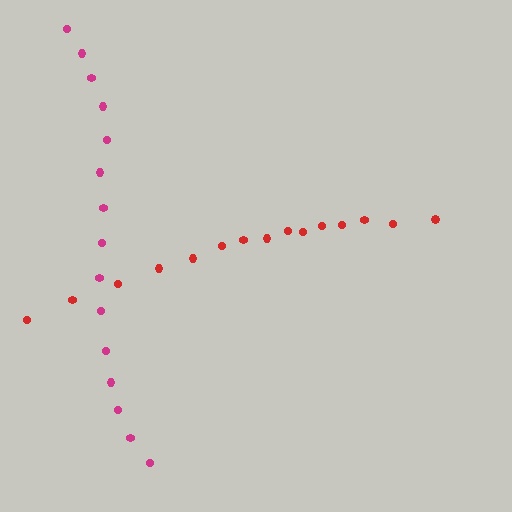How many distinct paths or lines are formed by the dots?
There are 2 distinct paths.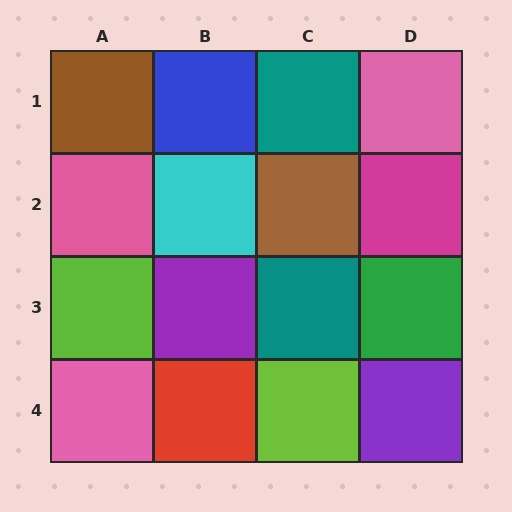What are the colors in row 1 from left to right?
Brown, blue, teal, pink.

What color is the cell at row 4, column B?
Red.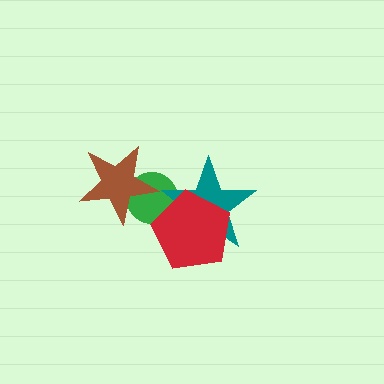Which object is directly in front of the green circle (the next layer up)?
The brown star is directly in front of the green circle.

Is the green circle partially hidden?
Yes, it is partially covered by another shape.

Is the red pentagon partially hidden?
No, no other shape covers it.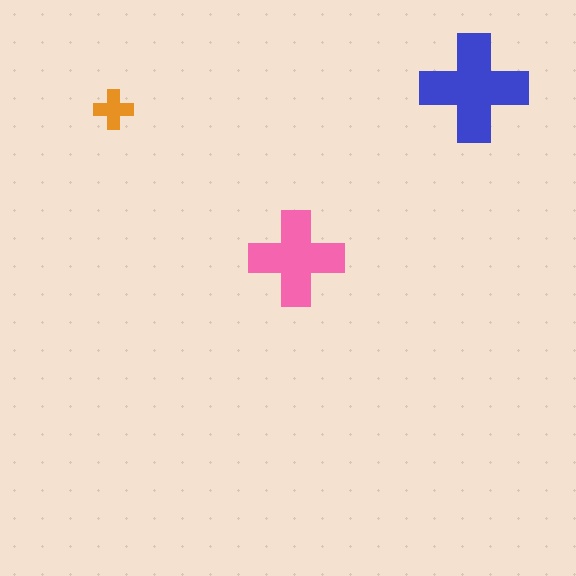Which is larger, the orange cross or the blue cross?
The blue one.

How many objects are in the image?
There are 3 objects in the image.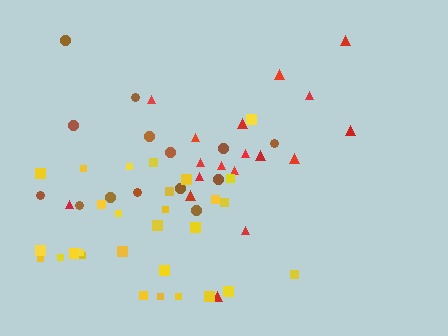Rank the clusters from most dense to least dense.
yellow, red, brown.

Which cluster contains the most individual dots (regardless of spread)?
Yellow (29).